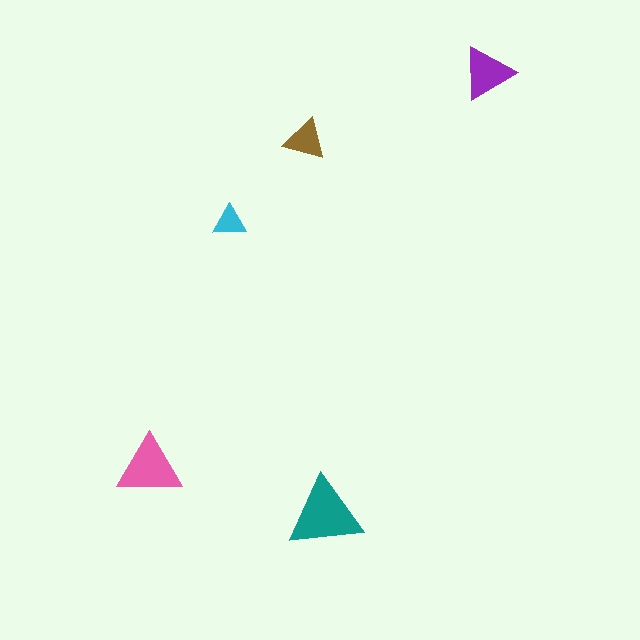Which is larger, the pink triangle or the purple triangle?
The pink one.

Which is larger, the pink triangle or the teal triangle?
The teal one.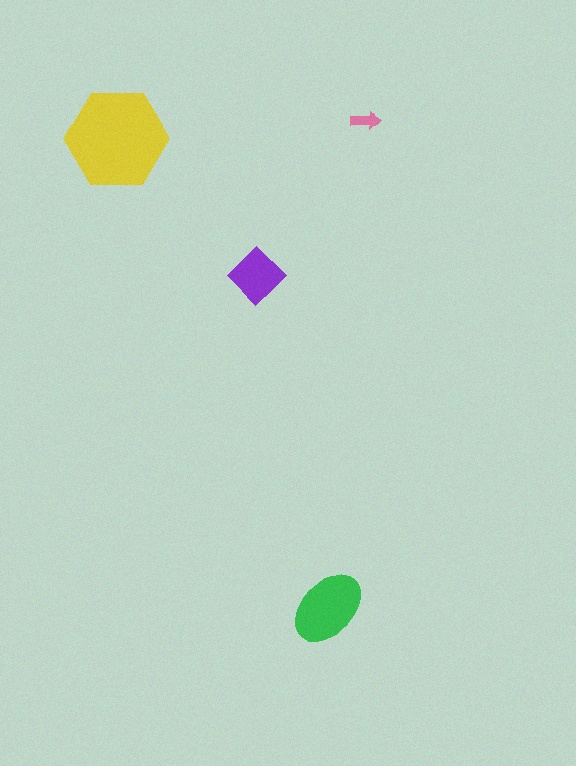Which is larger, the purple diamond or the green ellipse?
The green ellipse.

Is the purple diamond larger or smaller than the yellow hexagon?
Smaller.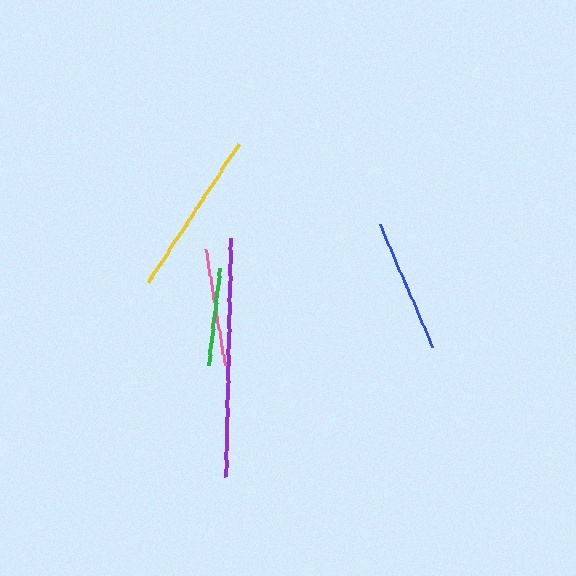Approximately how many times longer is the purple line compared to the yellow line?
The purple line is approximately 1.4 times the length of the yellow line.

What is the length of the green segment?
The green segment is approximately 98 pixels long.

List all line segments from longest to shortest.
From longest to shortest: purple, yellow, blue, pink, green.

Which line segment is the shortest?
The green line is the shortest at approximately 98 pixels.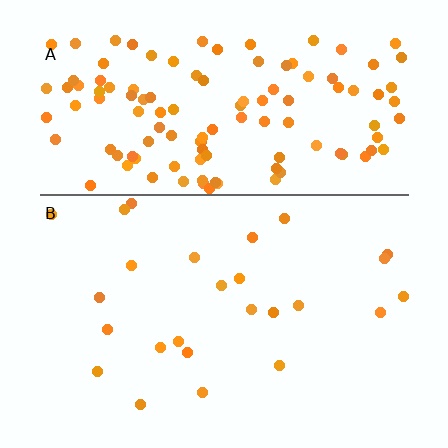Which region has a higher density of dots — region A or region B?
A (the top).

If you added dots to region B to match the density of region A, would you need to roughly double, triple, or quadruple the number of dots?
Approximately quadruple.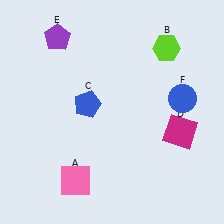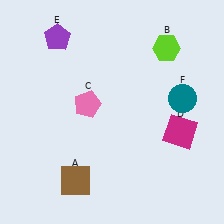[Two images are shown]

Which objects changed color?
A changed from pink to brown. C changed from blue to pink. F changed from blue to teal.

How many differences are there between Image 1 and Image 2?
There are 3 differences between the two images.